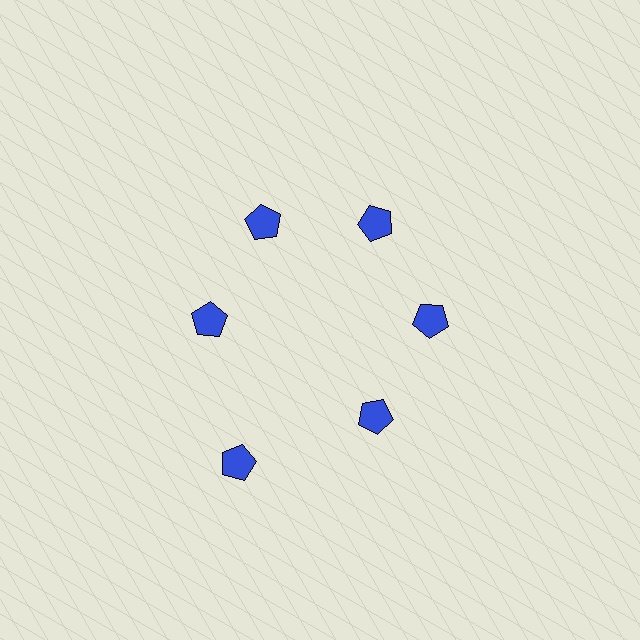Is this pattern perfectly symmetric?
No. The 6 blue pentagons are arranged in a ring, but one element near the 7 o'clock position is pushed outward from the center, breaking the 6-fold rotational symmetry.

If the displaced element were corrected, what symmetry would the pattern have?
It would have 6-fold rotational symmetry — the pattern would map onto itself every 60 degrees.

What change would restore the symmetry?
The symmetry would be restored by moving it inward, back onto the ring so that all 6 pentagons sit at equal angles and equal distance from the center.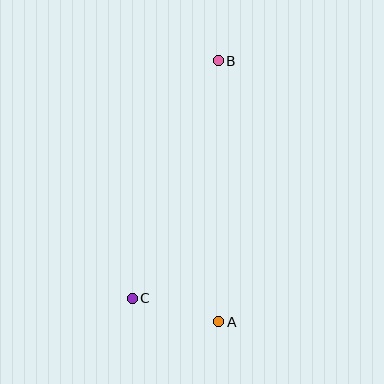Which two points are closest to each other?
Points A and C are closest to each other.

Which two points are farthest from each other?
Points A and B are farthest from each other.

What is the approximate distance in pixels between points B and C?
The distance between B and C is approximately 253 pixels.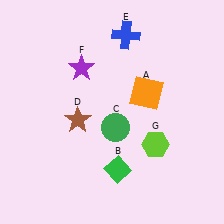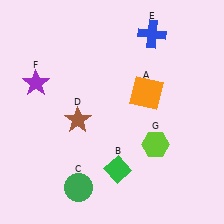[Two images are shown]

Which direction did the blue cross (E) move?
The blue cross (E) moved right.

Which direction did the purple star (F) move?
The purple star (F) moved left.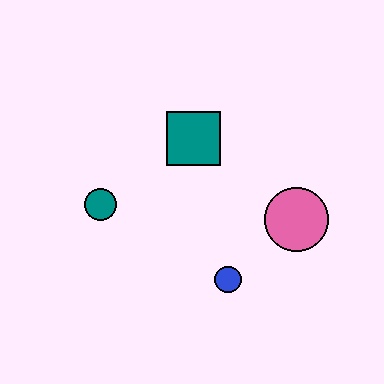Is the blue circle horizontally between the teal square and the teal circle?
No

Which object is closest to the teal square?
The teal circle is closest to the teal square.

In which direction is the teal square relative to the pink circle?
The teal square is to the left of the pink circle.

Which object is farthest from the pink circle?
The teal circle is farthest from the pink circle.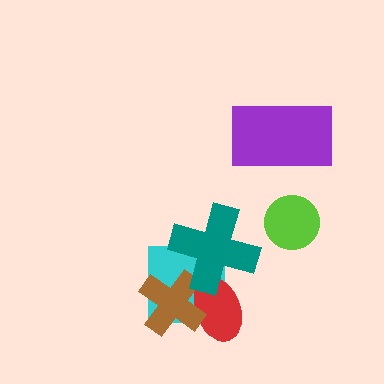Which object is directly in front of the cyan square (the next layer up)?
The red ellipse is directly in front of the cyan square.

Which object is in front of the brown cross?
The teal cross is in front of the brown cross.